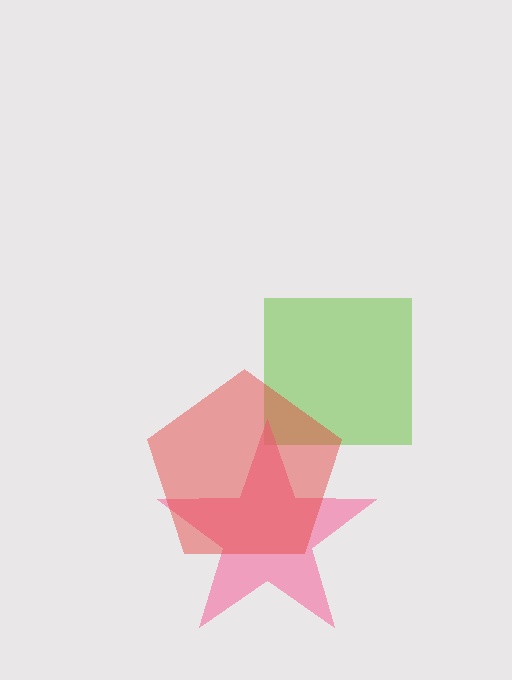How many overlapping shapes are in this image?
There are 3 overlapping shapes in the image.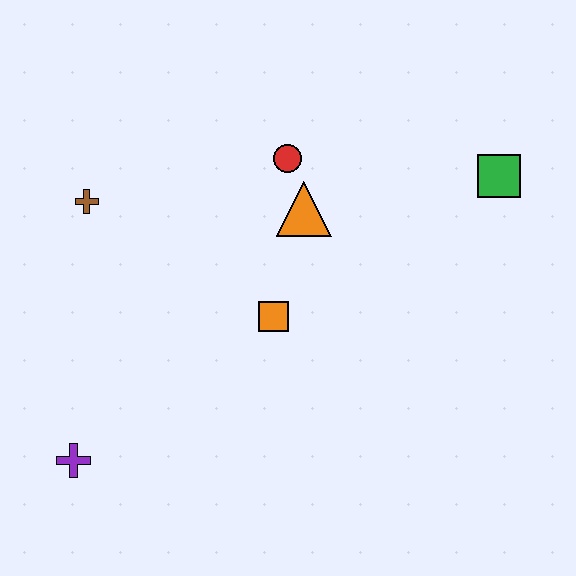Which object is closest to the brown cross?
The red circle is closest to the brown cross.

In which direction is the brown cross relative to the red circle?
The brown cross is to the left of the red circle.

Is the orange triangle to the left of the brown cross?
No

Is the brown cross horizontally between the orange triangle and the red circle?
No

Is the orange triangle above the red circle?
No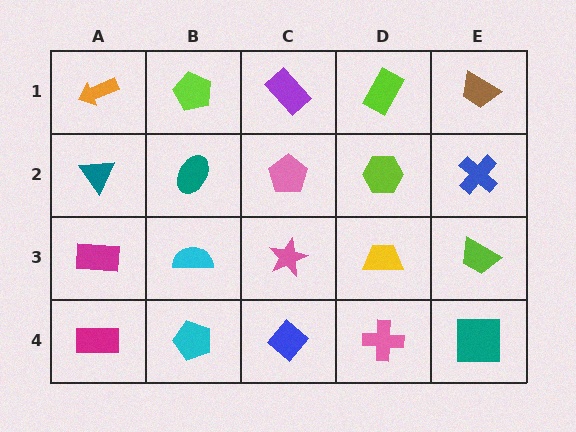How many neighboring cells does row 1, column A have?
2.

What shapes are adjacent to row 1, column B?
A teal ellipse (row 2, column B), an orange arrow (row 1, column A), a purple rectangle (row 1, column C).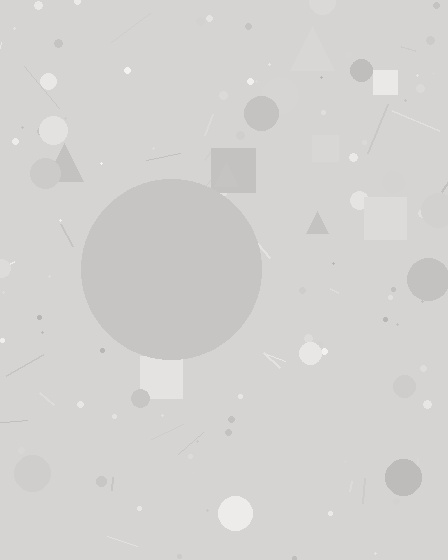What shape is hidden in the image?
A circle is hidden in the image.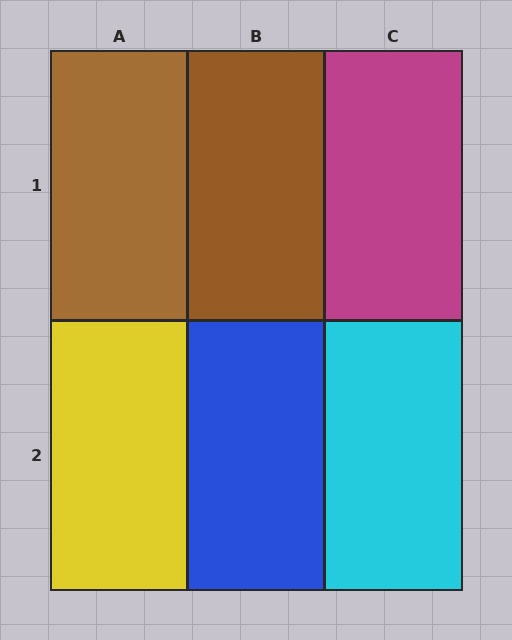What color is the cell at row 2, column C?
Cyan.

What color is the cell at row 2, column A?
Yellow.